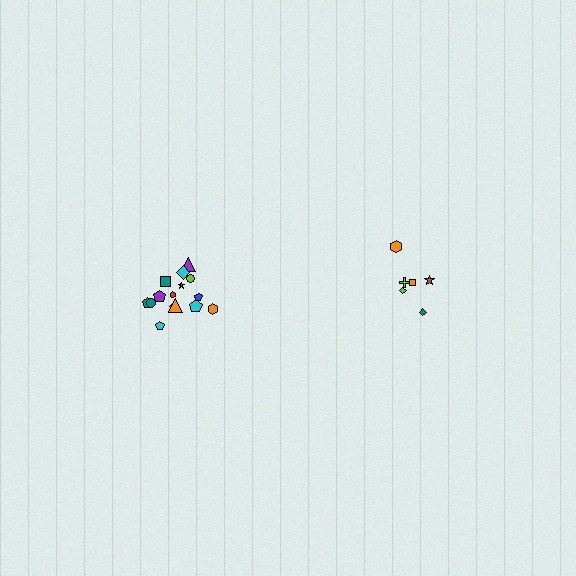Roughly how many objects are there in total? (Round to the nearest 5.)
Roughly 20 objects in total.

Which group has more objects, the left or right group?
The left group.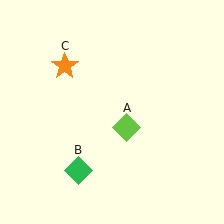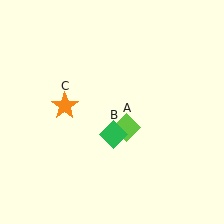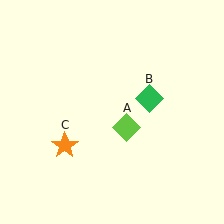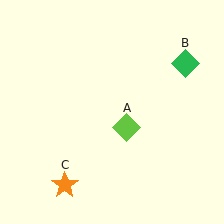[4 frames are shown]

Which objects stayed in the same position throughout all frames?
Lime diamond (object A) remained stationary.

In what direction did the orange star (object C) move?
The orange star (object C) moved down.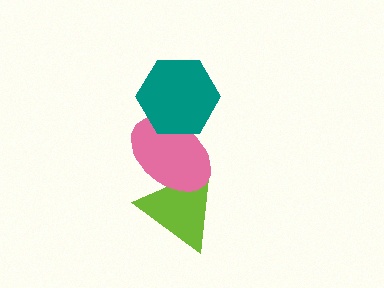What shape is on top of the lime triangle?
The pink ellipse is on top of the lime triangle.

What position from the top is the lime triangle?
The lime triangle is 3rd from the top.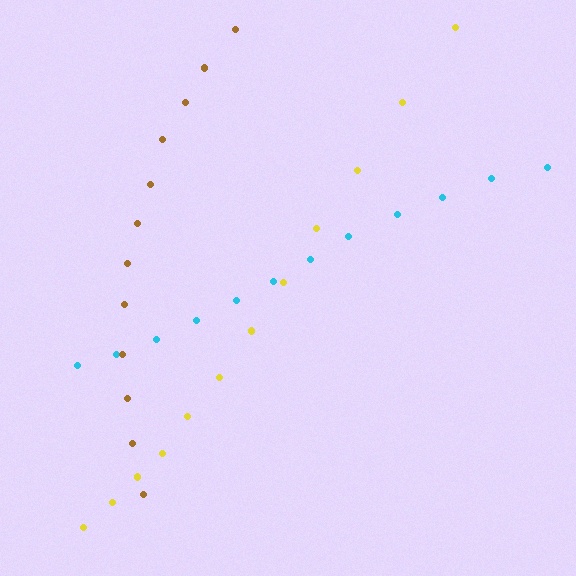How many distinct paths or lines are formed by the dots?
There are 3 distinct paths.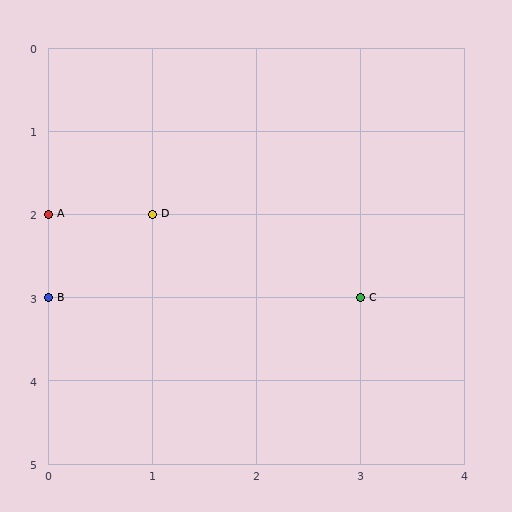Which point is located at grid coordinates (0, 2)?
Point A is at (0, 2).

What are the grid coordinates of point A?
Point A is at grid coordinates (0, 2).